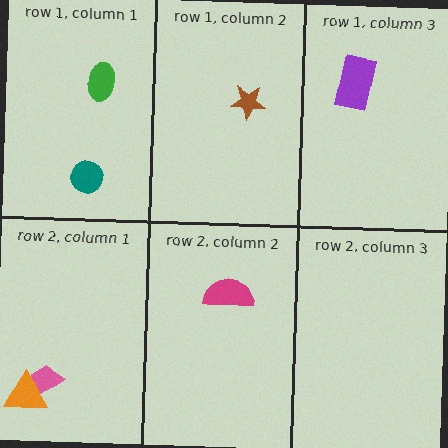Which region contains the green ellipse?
The row 1, column 1 region.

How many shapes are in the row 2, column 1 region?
2.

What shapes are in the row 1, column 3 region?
The purple rectangle.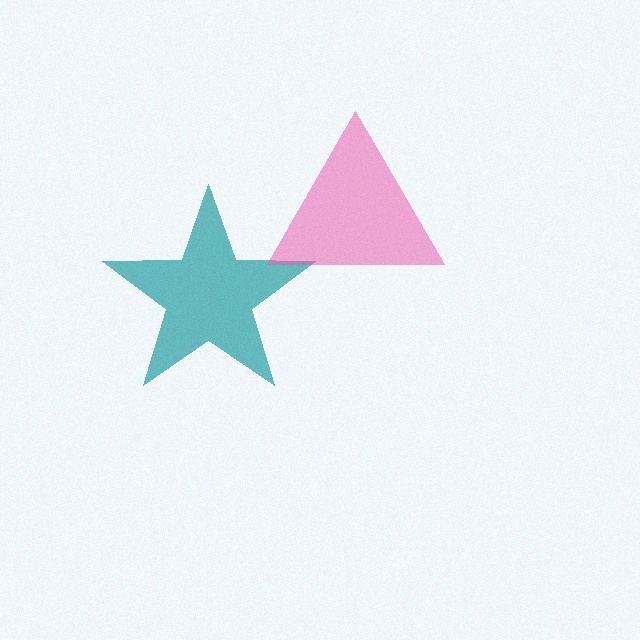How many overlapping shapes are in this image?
There are 2 overlapping shapes in the image.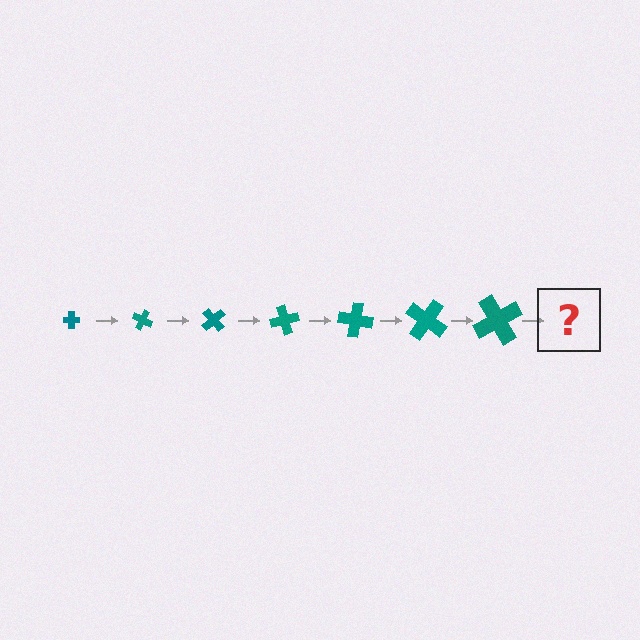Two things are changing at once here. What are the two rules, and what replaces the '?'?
The two rules are that the cross grows larger each step and it rotates 25 degrees each step. The '?' should be a cross, larger than the previous one and rotated 175 degrees from the start.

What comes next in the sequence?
The next element should be a cross, larger than the previous one and rotated 175 degrees from the start.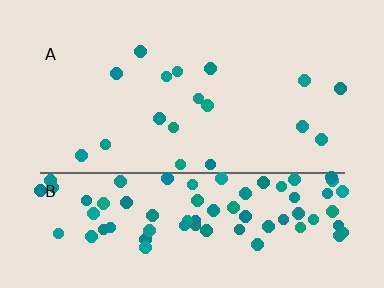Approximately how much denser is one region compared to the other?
Approximately 5.1× — region B over region A.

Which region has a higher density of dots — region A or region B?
B (the bottom).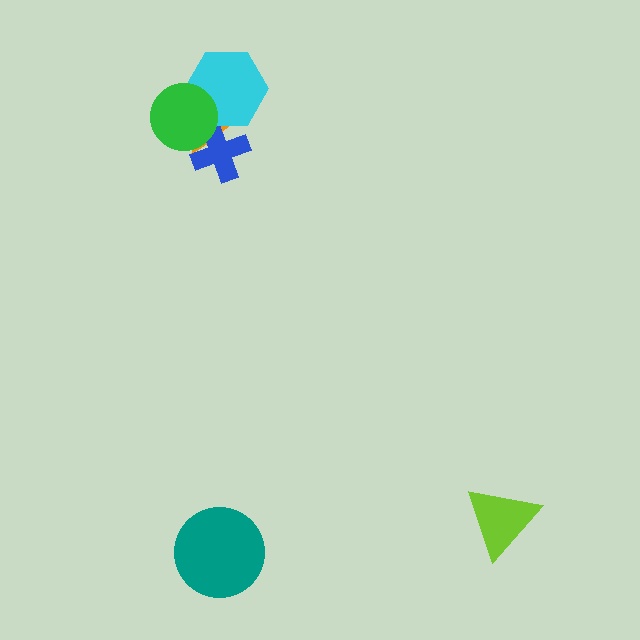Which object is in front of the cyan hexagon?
The green circle is in front of the cyan hexagon.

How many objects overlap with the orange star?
3 objects overlap with the orange star.